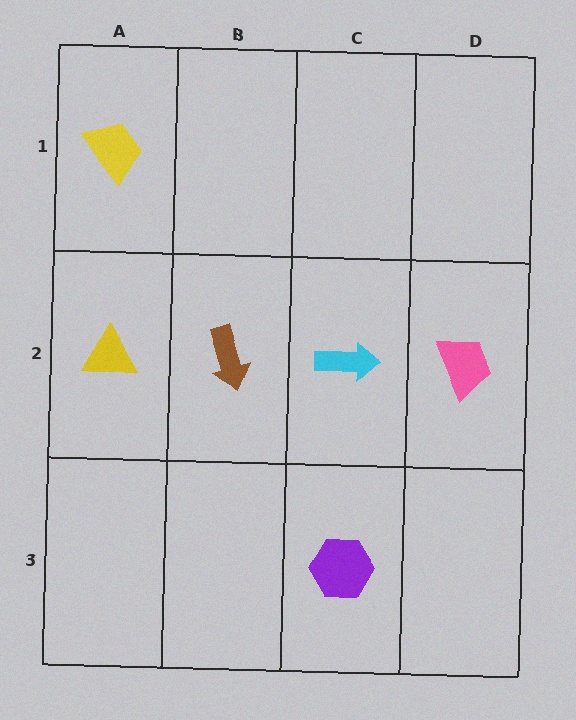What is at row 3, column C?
A purple hexagon.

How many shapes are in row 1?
1 shape.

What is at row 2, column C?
A cyan arrow.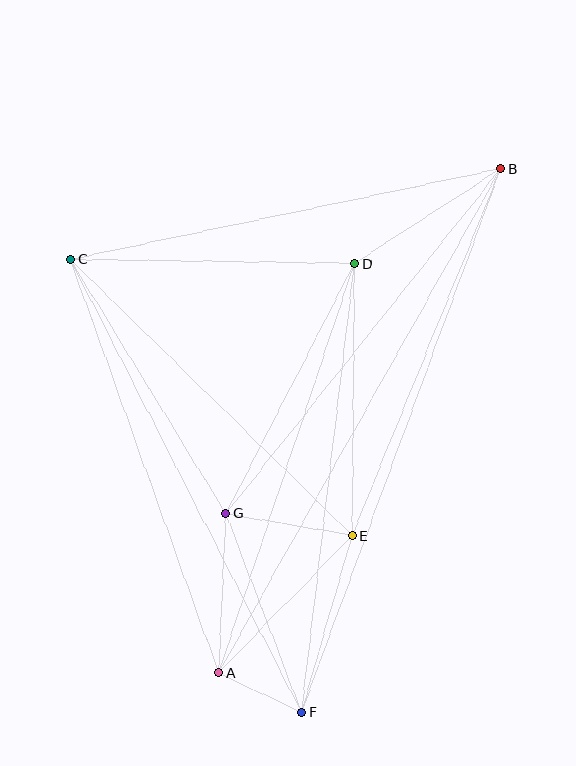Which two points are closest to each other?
Points A and F are closest to each other.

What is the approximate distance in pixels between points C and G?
The distance between C and G is approximately 298 pixels.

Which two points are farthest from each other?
Points B and F are farthest from each other.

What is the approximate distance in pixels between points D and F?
The distance between D and F is approximately 452 pixels.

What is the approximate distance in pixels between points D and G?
The distance between D and G is approximately 281 pixels.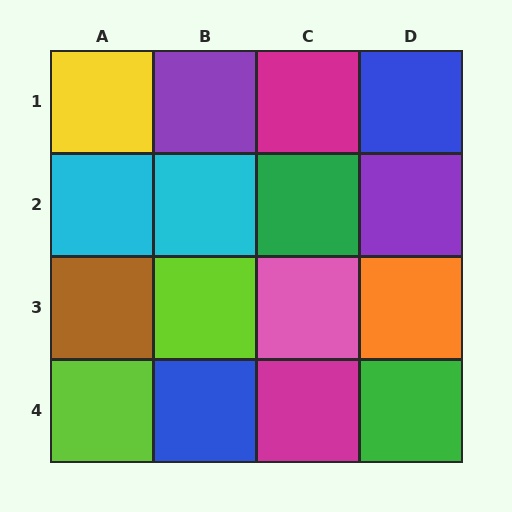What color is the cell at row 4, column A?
Lime.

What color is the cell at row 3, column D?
Orange.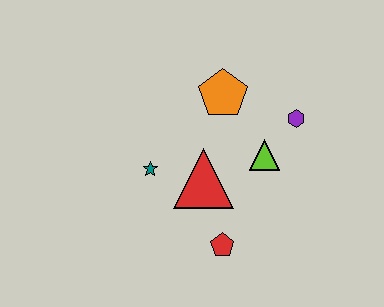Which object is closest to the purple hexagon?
The lime triangle is closest to the purple hexagon.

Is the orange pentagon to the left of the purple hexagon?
Yes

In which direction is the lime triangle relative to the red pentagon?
The lime triangle is above the red pentagon.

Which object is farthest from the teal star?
The purple hexagon is farthest from the teal star.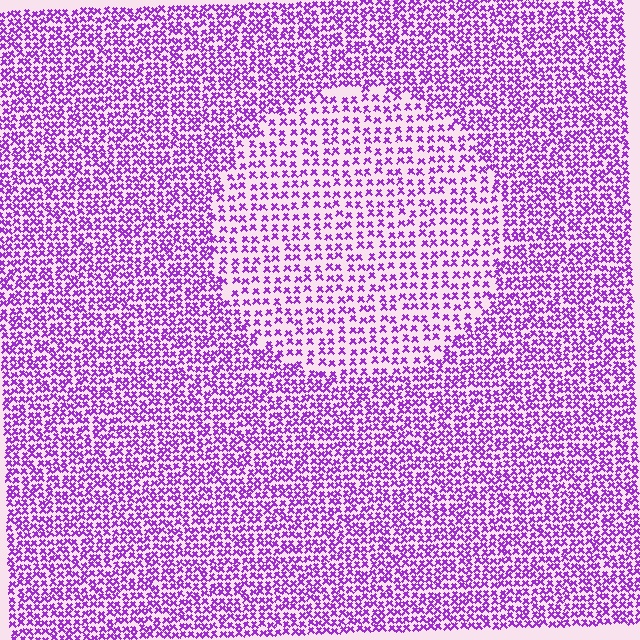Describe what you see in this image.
The image contains small purple elements arranged at two different densities. A circle-shaped region is visible where the elements are less densely packed than the surrounding area.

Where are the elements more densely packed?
The elements are more densely packed outside the circle boundary.